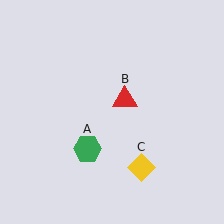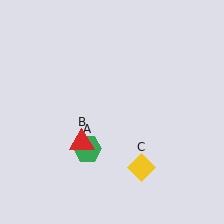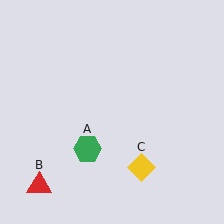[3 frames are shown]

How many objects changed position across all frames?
1 object changed position: red triangle (object B).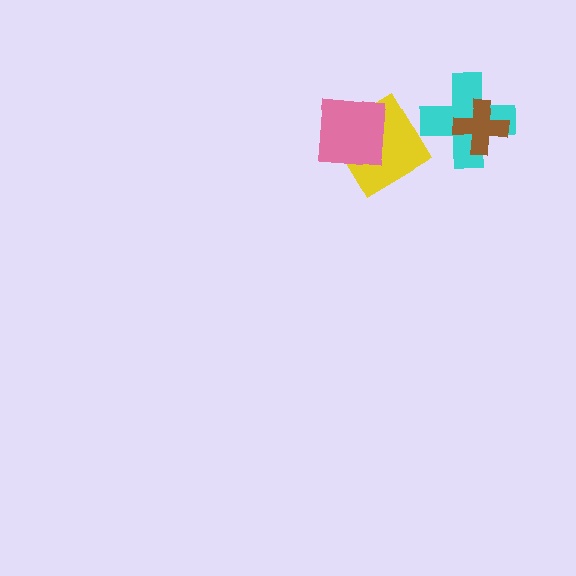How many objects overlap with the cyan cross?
1 object overlaps with the cyan cross.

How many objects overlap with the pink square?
1 object overlaps with the pink square.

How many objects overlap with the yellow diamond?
1 object overlaps with the yellow diamond.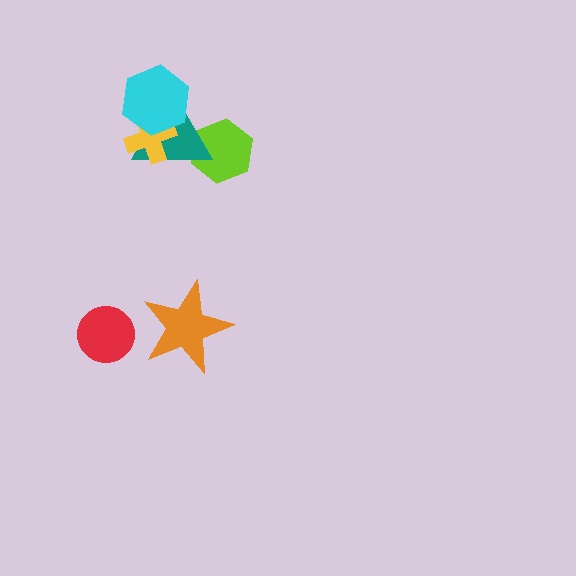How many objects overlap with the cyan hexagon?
2 objects overlap with the cyan hexagon.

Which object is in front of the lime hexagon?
The teal triangle is in front of the lime hexagon.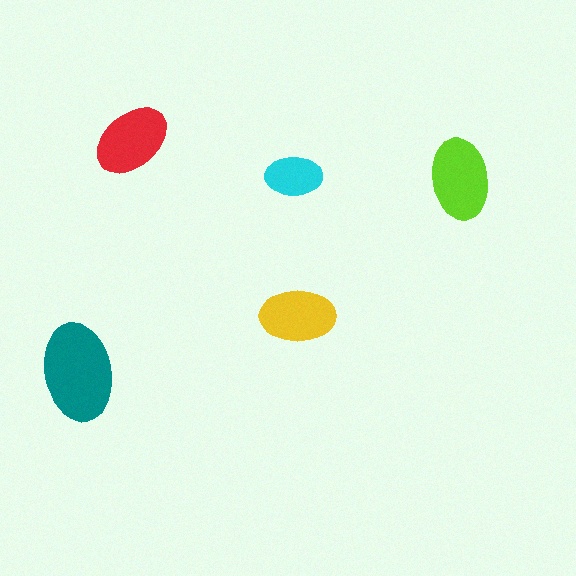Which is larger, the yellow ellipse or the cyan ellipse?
The yellow one.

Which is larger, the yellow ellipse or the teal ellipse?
The teal one.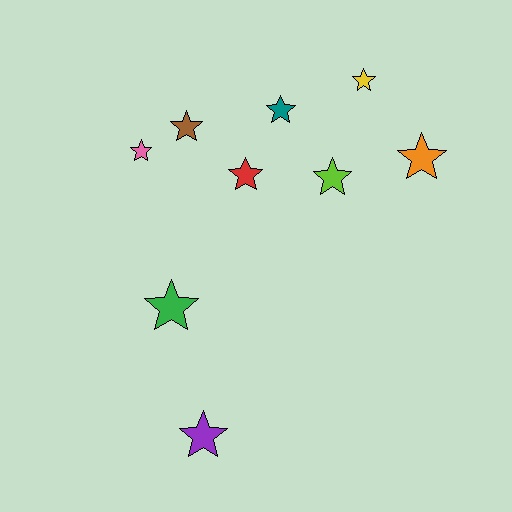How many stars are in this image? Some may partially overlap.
There are 9 stars.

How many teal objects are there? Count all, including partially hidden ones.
There is 1 teal object.